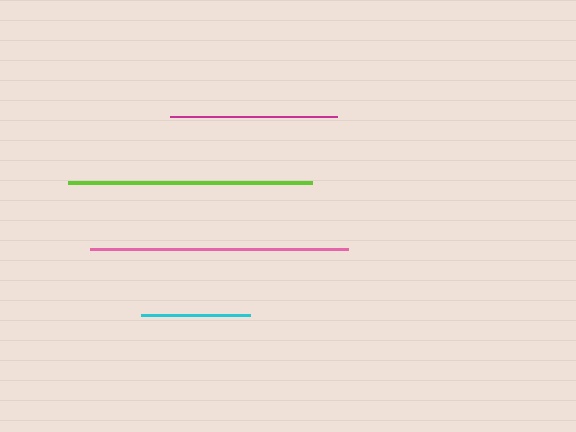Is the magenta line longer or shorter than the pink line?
The pink line is longer than the magenta line.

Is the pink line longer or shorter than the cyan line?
The pink line is longer than the cyan line.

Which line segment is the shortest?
The cyan line is the shortest at approximately 110 pixels.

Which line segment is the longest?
The pink line is the longest at approximately 258 pixels.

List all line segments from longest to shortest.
From longest to shortest: pink, lime, magenta, cyan.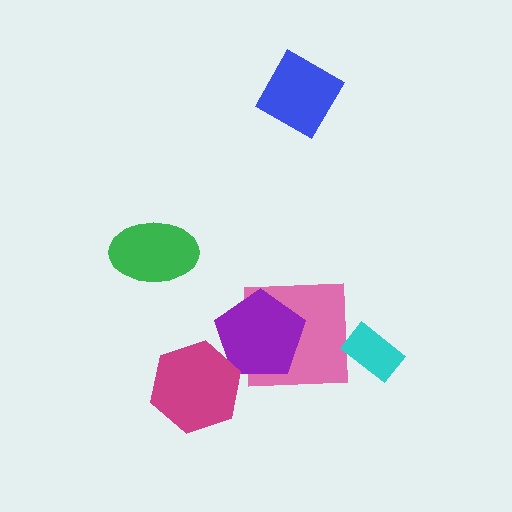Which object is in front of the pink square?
The purple pentagon is in front of the pink square.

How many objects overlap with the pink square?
1 object overlaps with the pink square.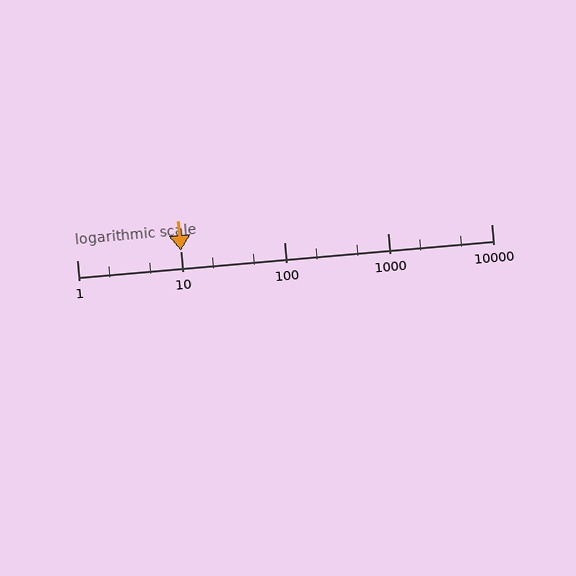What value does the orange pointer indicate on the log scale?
The pointer indicates approximately 10.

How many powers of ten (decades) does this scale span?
The scale spans 4 decades, from 1 to 10000.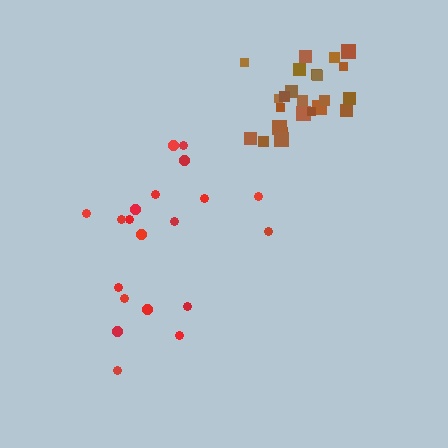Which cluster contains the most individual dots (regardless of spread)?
Brown (25).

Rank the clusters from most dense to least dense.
brown, red.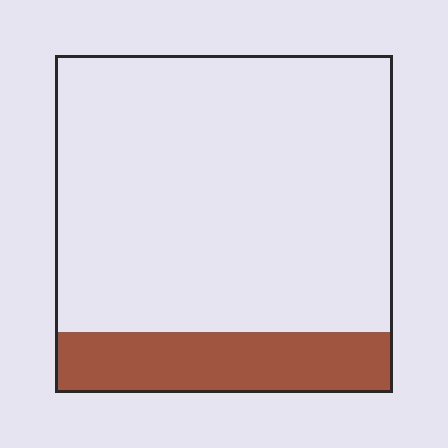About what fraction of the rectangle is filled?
About one sixth (1/6).